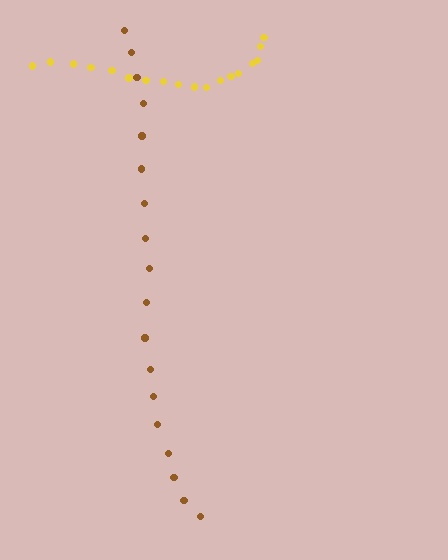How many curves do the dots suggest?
There are 2 distinct paths.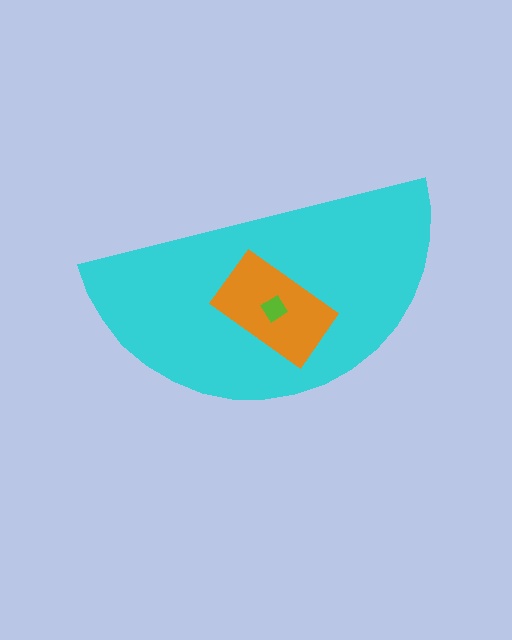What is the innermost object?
The lime diamond.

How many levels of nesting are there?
3.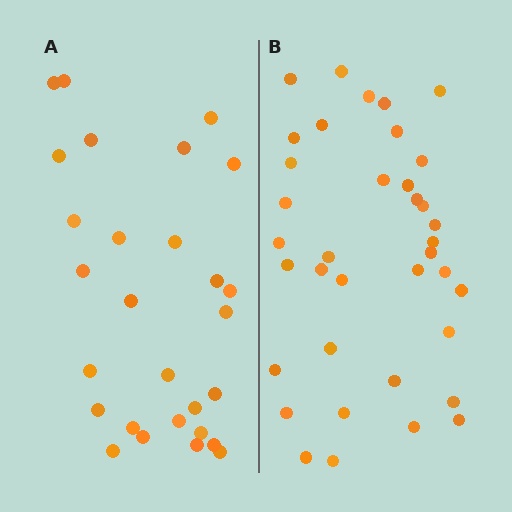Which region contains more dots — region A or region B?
Region B (the right region) has more dots.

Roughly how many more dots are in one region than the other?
Region B has roughly 8 or so more dots than region A.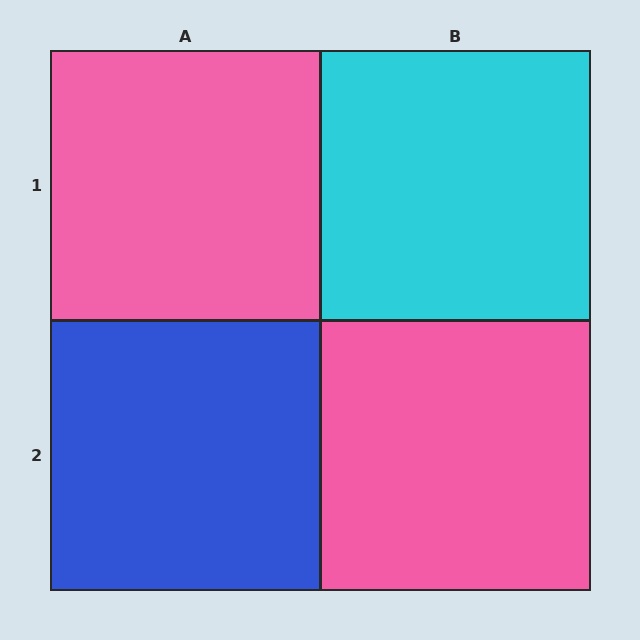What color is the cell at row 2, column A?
Blue.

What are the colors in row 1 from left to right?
Pink, cyan.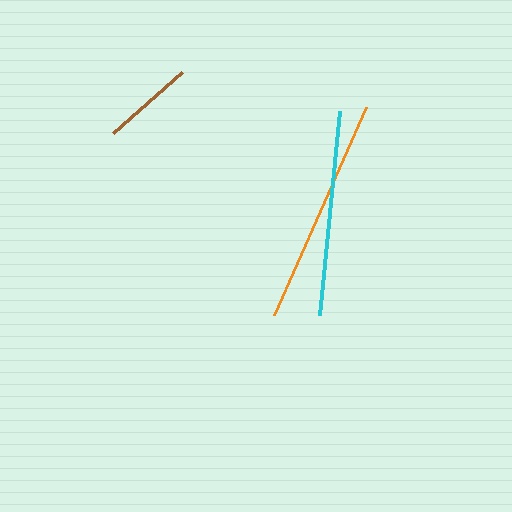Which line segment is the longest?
The orange line is the longest at approximately 227 pixels.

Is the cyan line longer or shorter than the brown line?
The cyan line is longer than the brown line.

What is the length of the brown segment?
The brown segment is approximately 92 pixels long.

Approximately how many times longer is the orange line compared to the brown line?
The orange line is approximately 2.5 times the length of the brown line.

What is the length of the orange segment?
The orange segment is approximately 227 pixels long.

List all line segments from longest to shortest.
From longest to shortest: orange, cyan, brown.